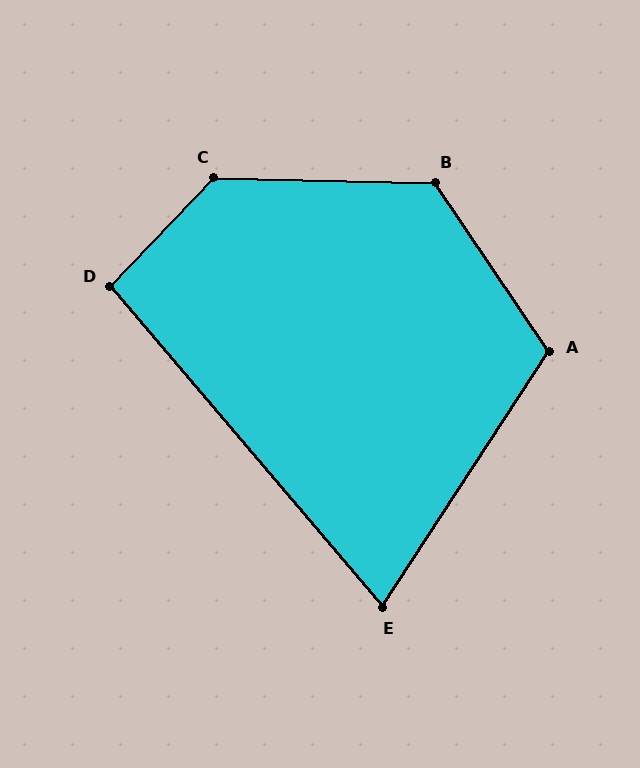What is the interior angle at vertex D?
Approximately 96 degrees (obtuse).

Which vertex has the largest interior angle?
C, at approximately 133 degrees.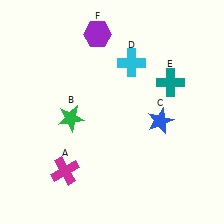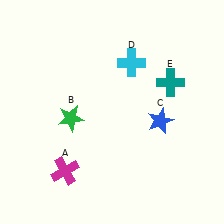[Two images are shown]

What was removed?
The purple hexagon (F) was removed in Image 2.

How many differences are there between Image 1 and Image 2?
There is 1 difference between the two images.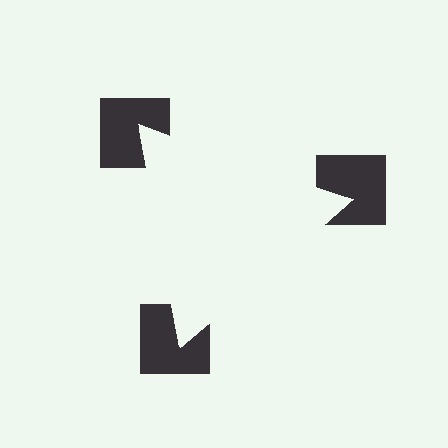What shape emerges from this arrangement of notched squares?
An illusory triangle — its edges are inferred from the aligned wedge cuts in the notched squares, not physically drawn.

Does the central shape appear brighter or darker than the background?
It typically appears slightly brighter than the background, even though no actual brightness change is drawn.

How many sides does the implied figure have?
3 sides.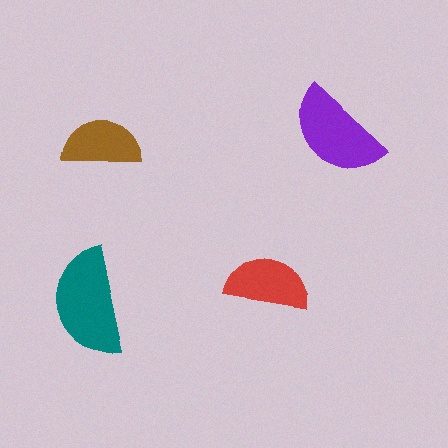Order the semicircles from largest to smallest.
the teal one, the purple one, the red one, the brown one.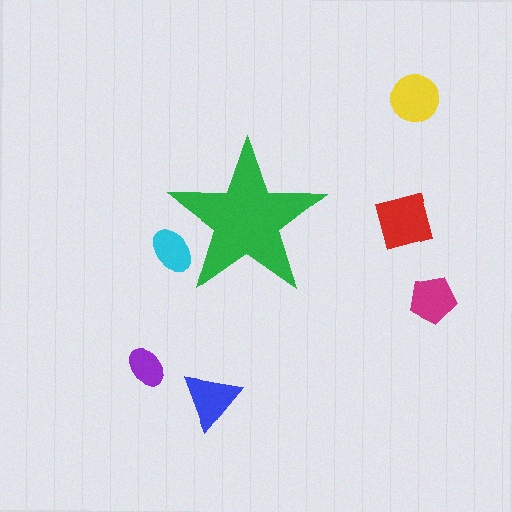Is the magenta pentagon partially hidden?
No, the magenta pentagon is fully visible.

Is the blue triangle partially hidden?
No, the blue triangle is fully visible.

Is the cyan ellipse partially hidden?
Yes, the cyan ellipse is partially hidden behind the green star.